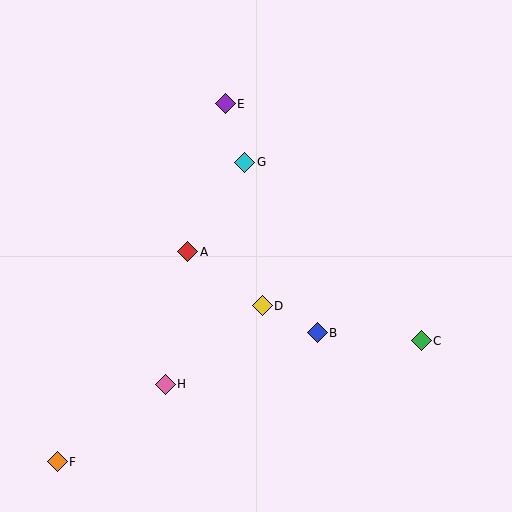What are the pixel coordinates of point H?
Point H is at (165, 384).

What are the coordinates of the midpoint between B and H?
The midpoint between B and H is at (241, 359).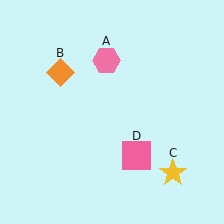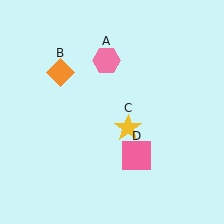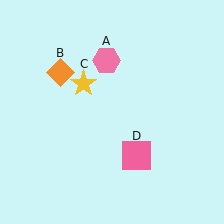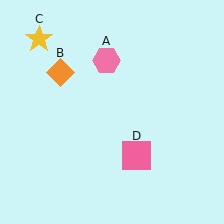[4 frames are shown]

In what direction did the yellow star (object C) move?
The yellow star (object C) moved up and to the left.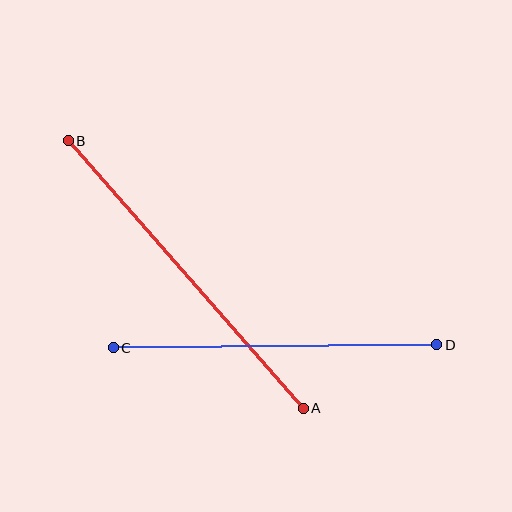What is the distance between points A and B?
The distance is approximately 356 pixels.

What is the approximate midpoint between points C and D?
The midpoint is at approximately (275, 346) pixels.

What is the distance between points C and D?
The distance is approximately 323 pixels.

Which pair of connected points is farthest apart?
Points A and B are farthest apart.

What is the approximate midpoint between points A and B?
The midpoint is at approximately (186, 275) pixels.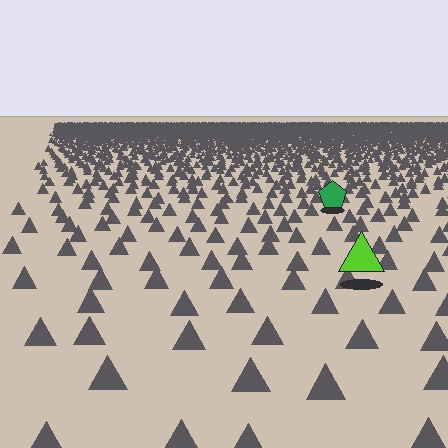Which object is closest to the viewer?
The lime triangle is closest. The texture marks near it are larger and more spread out.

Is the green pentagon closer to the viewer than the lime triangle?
No. The lime triangle is closer — you can tell from the texture gradient: the ground texture is coarser near it.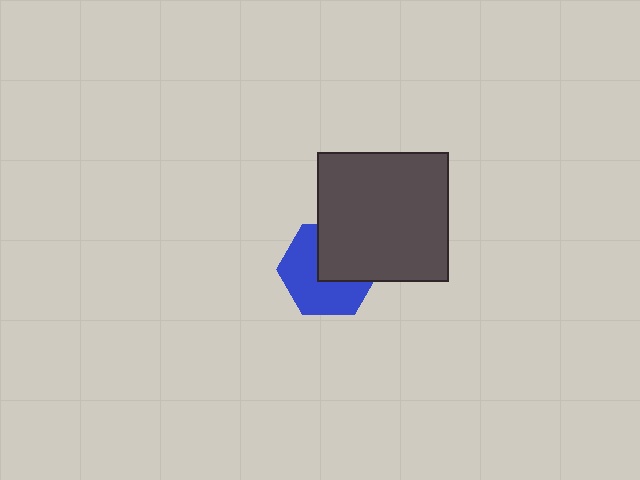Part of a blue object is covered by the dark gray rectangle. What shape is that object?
It is a hexagon.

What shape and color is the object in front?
The object in front is a dark gray rectangle.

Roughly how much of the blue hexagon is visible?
About half of it is visible (roughly 58%).